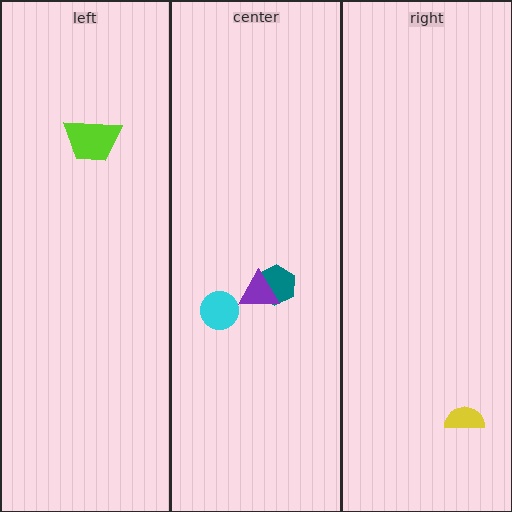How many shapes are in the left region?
1.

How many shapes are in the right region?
1.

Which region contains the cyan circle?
The center region.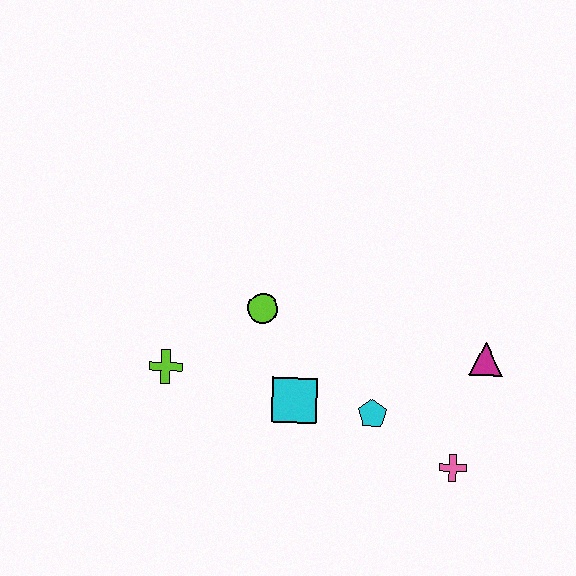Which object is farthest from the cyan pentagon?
The lime cross is farthest from the cyan pentagon.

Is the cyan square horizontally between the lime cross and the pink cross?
Yes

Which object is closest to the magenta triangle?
The pink cross is closest to the magenta triangle.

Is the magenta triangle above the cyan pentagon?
Yes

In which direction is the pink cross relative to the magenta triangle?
The pink cross is below the magenta triangle.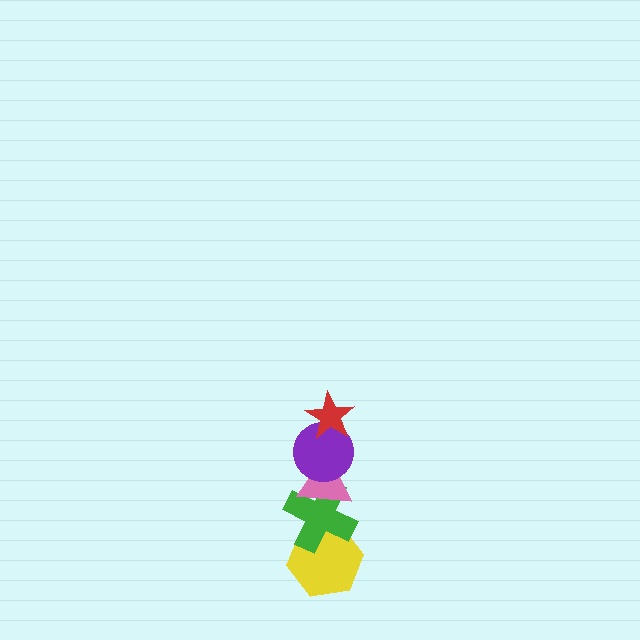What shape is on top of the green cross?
The pink triangle is on top of the green cross.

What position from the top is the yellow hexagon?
The yellow hexagon is 5th from the top.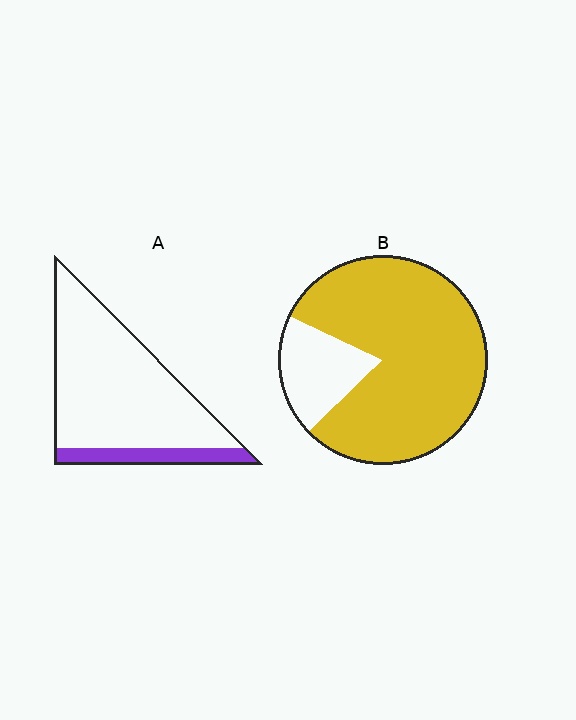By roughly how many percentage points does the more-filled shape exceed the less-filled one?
By roughly 65 percentage points (B over A).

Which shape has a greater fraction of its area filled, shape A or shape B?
Shape B.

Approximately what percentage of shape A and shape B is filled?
A is approximately 15% and B is approximately 80%.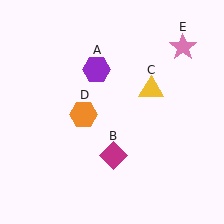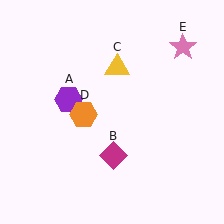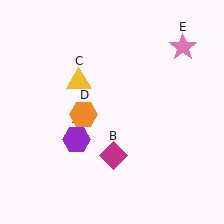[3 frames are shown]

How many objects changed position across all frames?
2 objects changed position: purple hexagon (object A), yellow triangle (object C).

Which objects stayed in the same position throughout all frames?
Magenta diamond (object B) and orange hexagon (object D) and pink star (object E) remained stationary.